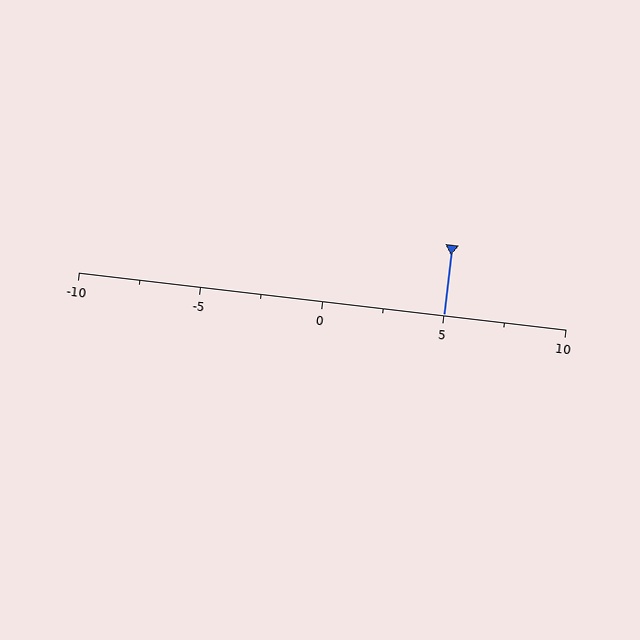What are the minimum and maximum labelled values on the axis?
The axis runs from -10 to 10.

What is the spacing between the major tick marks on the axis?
The major ticks are spaced 5 apart.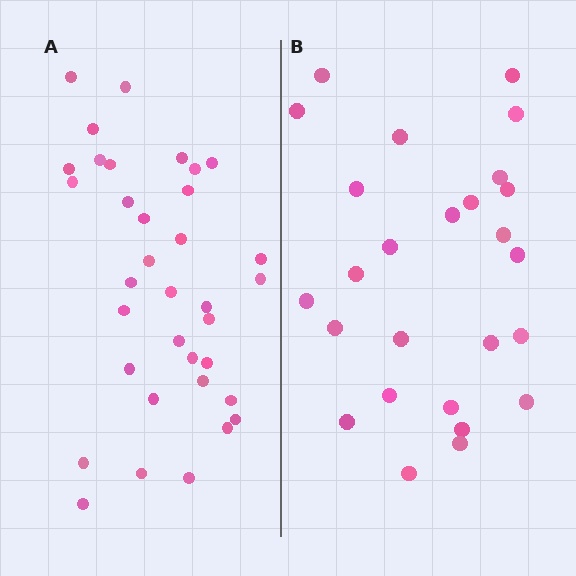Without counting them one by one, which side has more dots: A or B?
Region A (the left region) has more dots.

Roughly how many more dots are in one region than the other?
Region A has roughly 8 or so more dots than region B.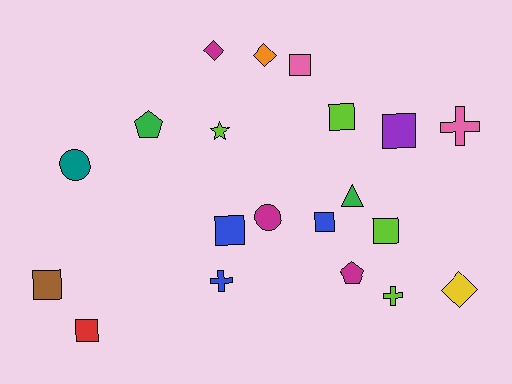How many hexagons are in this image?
There are no hexagons.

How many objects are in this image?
There are 20 objects.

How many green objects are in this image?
There are 2 green objects.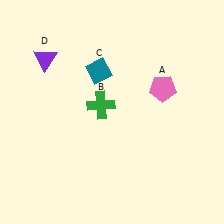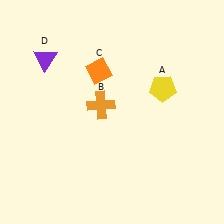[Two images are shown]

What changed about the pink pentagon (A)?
In Image 1, A is pink. In Image 2, it changed to yellow.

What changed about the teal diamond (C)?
In Image 1, C is teal. In Image 2, it changed to orange.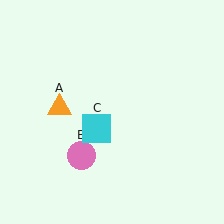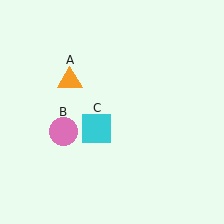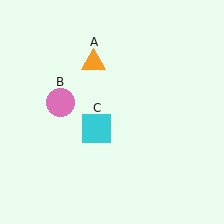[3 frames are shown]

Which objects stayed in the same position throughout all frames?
Cyan square (object C) remained stationary.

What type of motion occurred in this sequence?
The orange triangle (object A), pink circle (object B) rotated clockwise around the center of the scene.